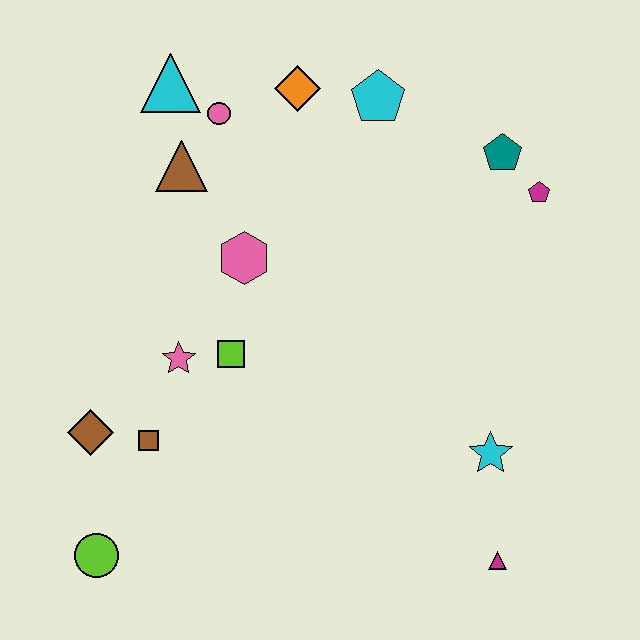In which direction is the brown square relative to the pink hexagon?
The brown square is below the pink hexagon.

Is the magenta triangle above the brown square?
No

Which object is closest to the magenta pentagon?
The teal pentagon is closest to the magenta pentagon.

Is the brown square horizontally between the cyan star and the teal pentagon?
No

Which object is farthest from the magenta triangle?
The cyan triangle is farthest from the magenta triangle.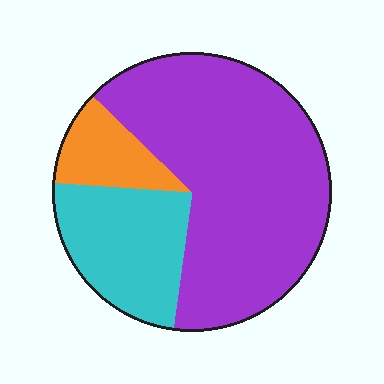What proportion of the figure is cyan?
Cyan takes up between a sixth and a third of the figure.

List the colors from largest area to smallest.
From largest to smallest: purple, cyan, orange.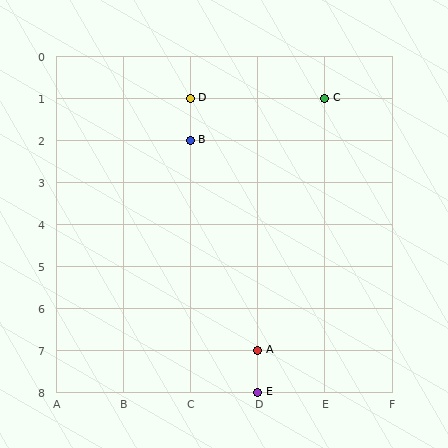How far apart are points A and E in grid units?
Points A and E are 1 row apart.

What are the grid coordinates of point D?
Point D is at grid coordinates (C, 1).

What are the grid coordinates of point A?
Point A is at grid coordinates (D, 7).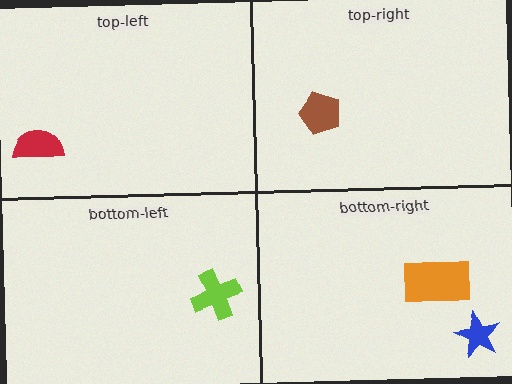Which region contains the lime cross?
The bottom-left region.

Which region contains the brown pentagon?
The top-right region.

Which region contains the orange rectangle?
The bottom-right region.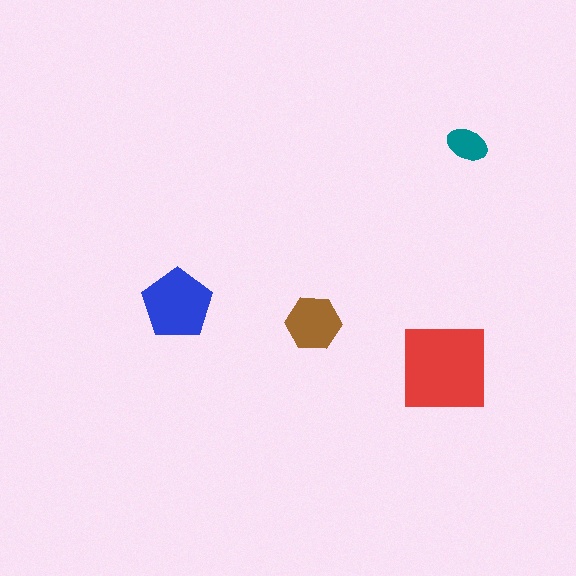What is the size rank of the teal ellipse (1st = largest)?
4th.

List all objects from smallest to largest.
The teal ellipse, the brown hexagon, the blue pentagon, the red square.